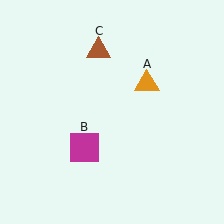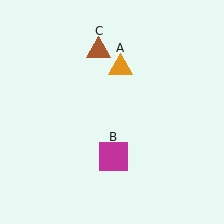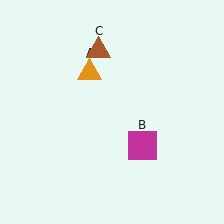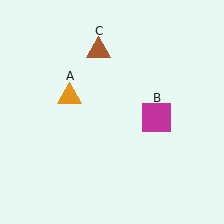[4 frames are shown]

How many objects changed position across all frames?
2 objects changed position: orange triangle (object A), magenta square (object B).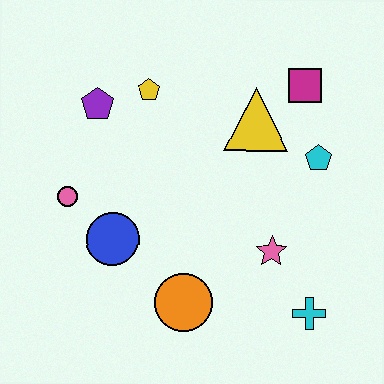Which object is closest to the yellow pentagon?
The purple pentagon is closest to the yellow pentagon.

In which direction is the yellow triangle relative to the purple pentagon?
The yellow triangle is to the right of the purple pentagon.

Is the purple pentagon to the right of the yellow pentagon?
No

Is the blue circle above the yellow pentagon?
No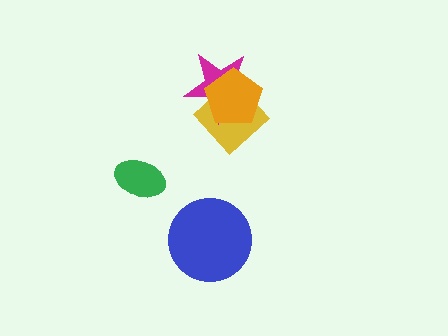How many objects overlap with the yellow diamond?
2 objects overlap with the yellow diamond.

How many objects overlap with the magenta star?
2 objects overlap with the magenta star.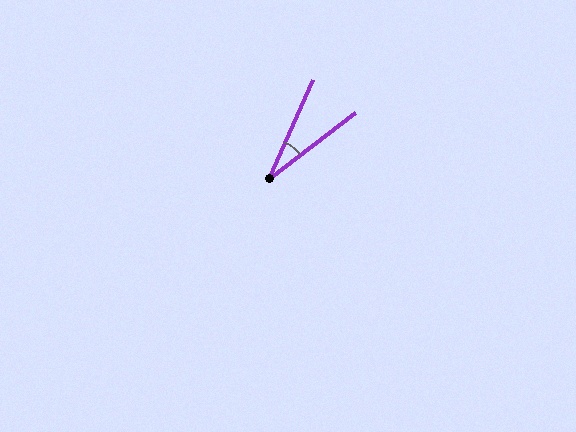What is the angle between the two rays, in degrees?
Approximately 28 degrees.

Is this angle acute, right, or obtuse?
It is acute.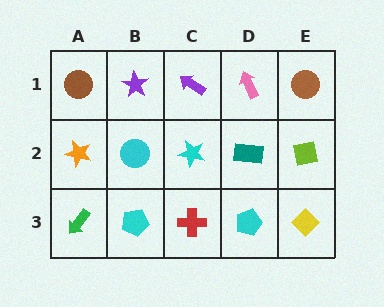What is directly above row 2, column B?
A purple star.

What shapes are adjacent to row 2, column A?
A brown circle (row 1, column A), a green arrow (row 3, column A), a cyan circle (row 2, column B).